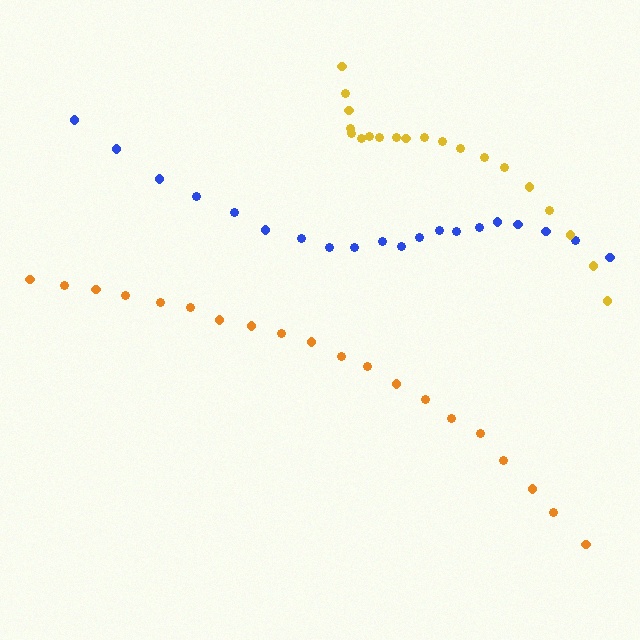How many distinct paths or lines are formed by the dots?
There are 3 distinct paths.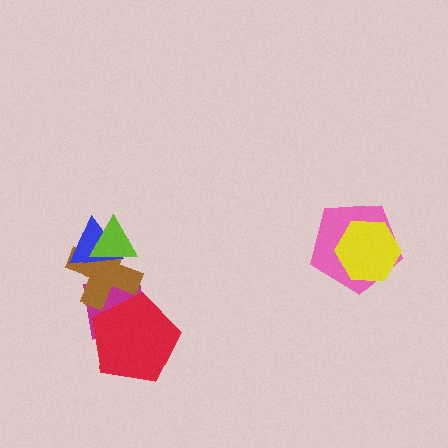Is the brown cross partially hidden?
Yes, it is partially covered by another shape.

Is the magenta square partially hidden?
Yes, it is partially covered by another shape.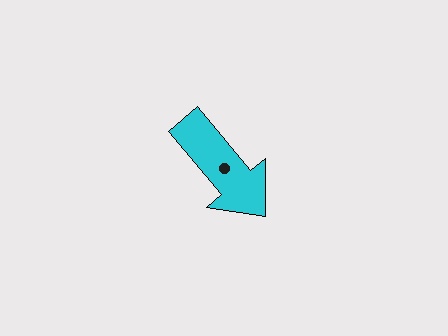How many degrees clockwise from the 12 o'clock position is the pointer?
Approximately 140 degrees.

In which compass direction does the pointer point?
Southeast.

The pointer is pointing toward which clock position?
Roughly 5 o'clock.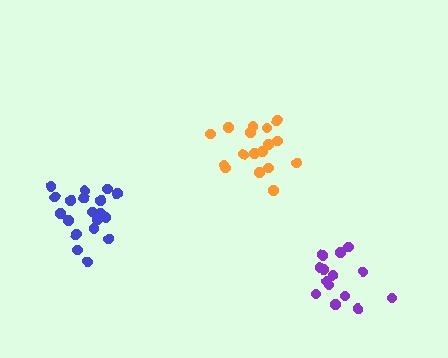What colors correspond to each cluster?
The clusters are colored: blue, purple, orange.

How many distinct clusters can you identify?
There are 3 distinct clusters.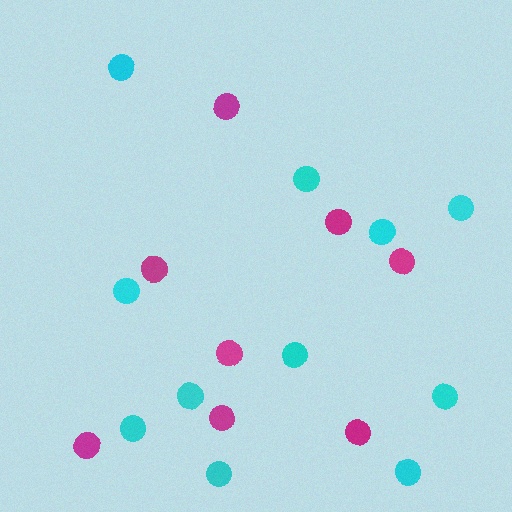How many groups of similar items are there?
There are 2 groups: one group of cyan circles (11) and one group of magenta circles (8).